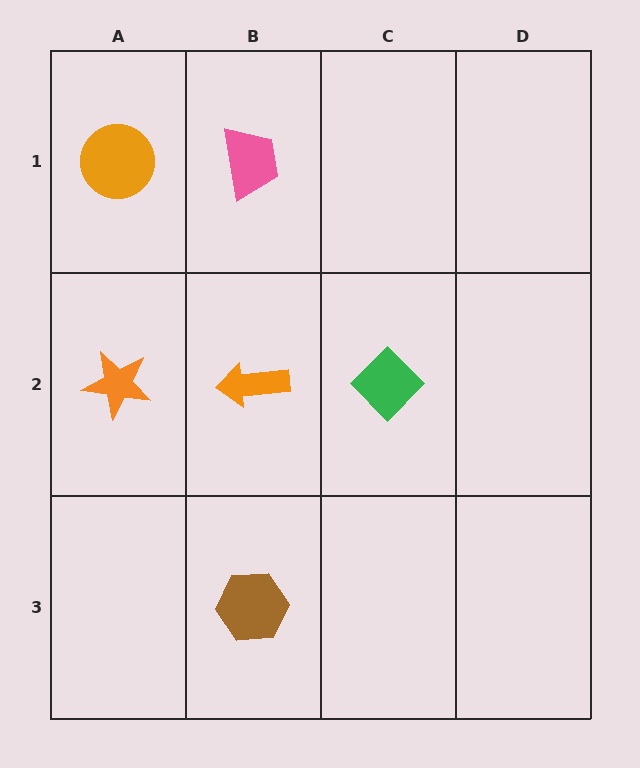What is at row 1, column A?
An orange circle.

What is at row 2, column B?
An orange arrow.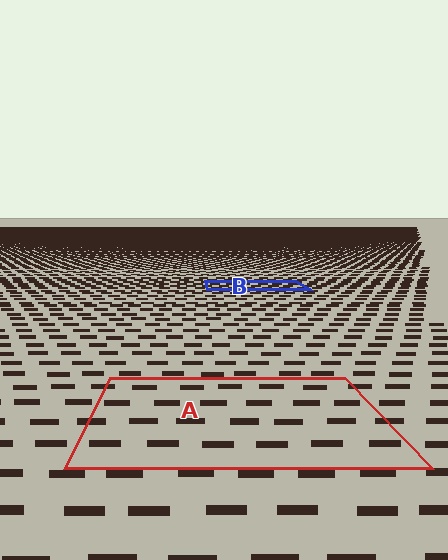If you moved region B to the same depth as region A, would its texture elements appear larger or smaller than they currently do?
They would appear larger. At a closer depth, the same texture elements are projected at a bigger on-screen size.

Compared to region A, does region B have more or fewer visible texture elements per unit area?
Region B has more texture elements per unit area — they are packed more densely because it is farther away.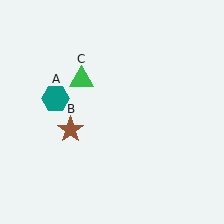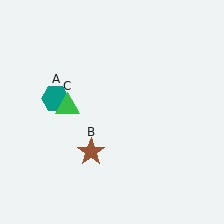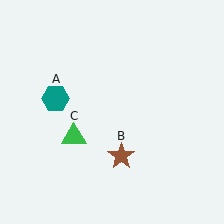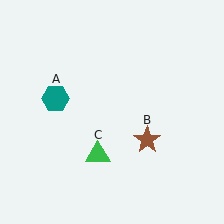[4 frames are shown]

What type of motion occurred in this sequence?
The brown star (object B), green triangle (object C) rotated counterclockwise around the center of the scene.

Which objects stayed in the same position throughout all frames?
Teal hexagon (object A) remained stationary.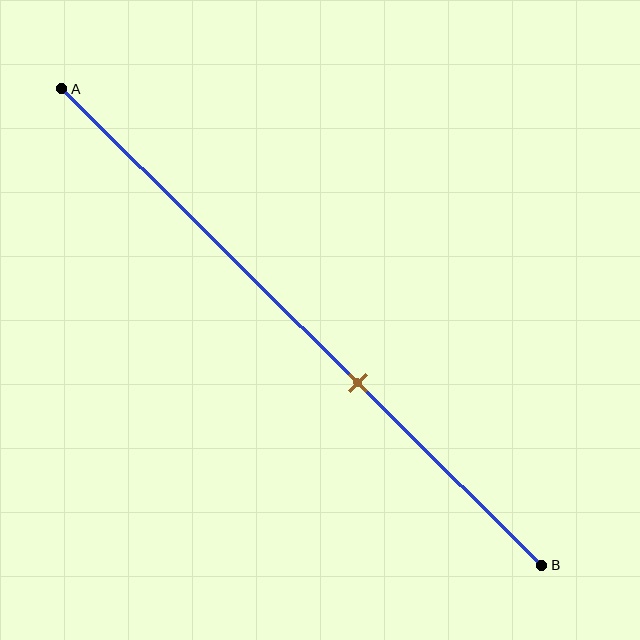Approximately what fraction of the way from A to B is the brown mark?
The brown mark is approximately 60% of the way from A to B.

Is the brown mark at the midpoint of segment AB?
No, the mark is at about 60% from A, not at the 50% midpoint.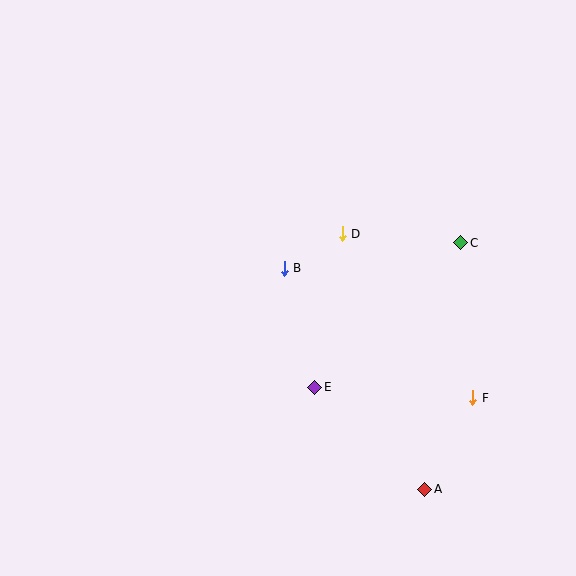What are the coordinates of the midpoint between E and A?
The midpoint between E and A is at (370, 438).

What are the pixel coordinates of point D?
Point D is at (342, 234).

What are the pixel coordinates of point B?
Point B is at (284, 268).